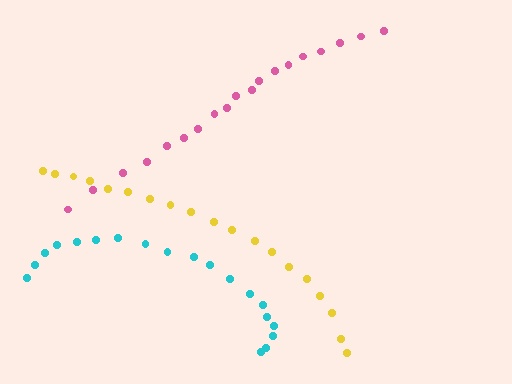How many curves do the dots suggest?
There are 3 distinct paths.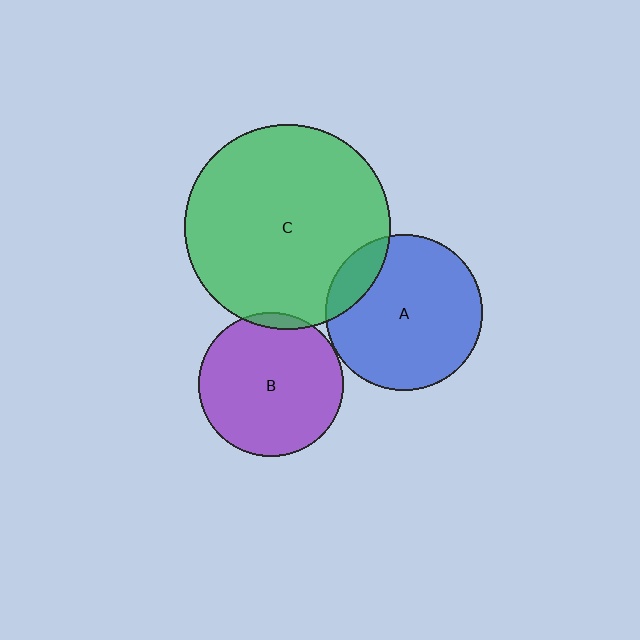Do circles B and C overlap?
Yes.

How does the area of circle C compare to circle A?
Approximately 1.7 times.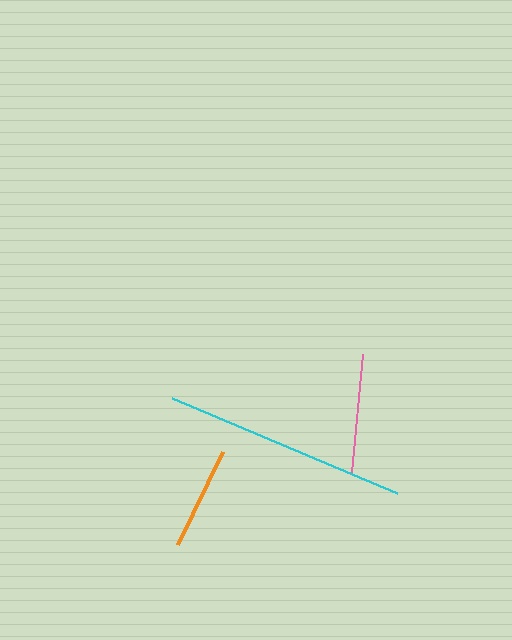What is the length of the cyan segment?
The cyan segment is approximately 245 pixels long.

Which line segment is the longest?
The cyan line is the longest at approximately 245 pixels.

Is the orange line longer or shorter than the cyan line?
The cyan line is longer than the orange line.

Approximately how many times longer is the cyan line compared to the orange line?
The cyan line is approximately 2.4 times the length of the orange line.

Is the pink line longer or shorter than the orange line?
The pink line is longer than the orange line.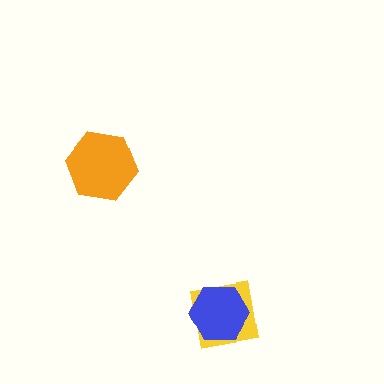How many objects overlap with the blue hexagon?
1 object overlaps with the blue hexagon.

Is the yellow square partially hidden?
Yes, it is partially covered by another shape.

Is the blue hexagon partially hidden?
No, no other shape covers it.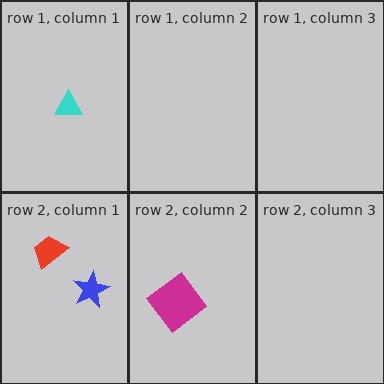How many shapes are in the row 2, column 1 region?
2.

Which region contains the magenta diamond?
The row 2, column 2 region.